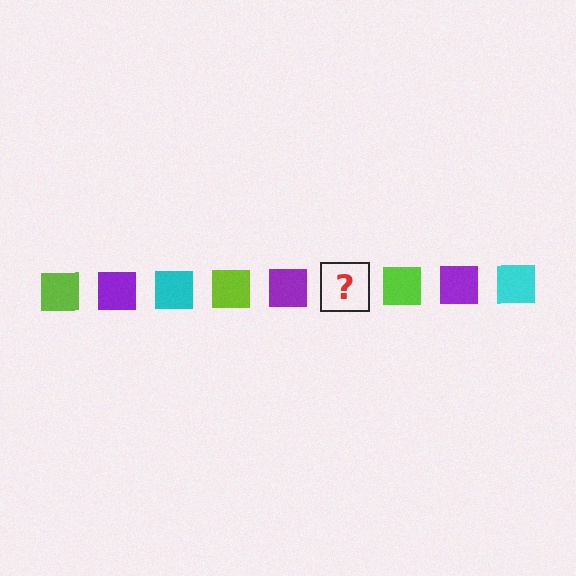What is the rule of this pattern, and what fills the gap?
The rule is that the pattern cycles through lime, purple, cyan squares. The gap should be filled with a cyan square.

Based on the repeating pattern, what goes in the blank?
The blank should be a cyan square.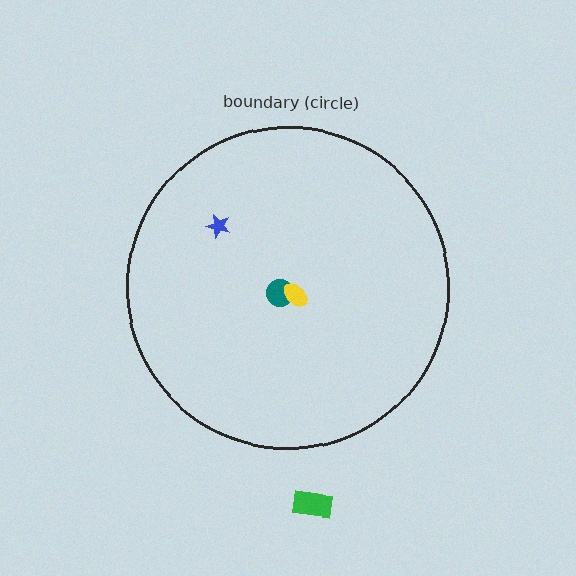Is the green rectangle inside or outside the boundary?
Outside.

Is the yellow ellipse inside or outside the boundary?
Inside.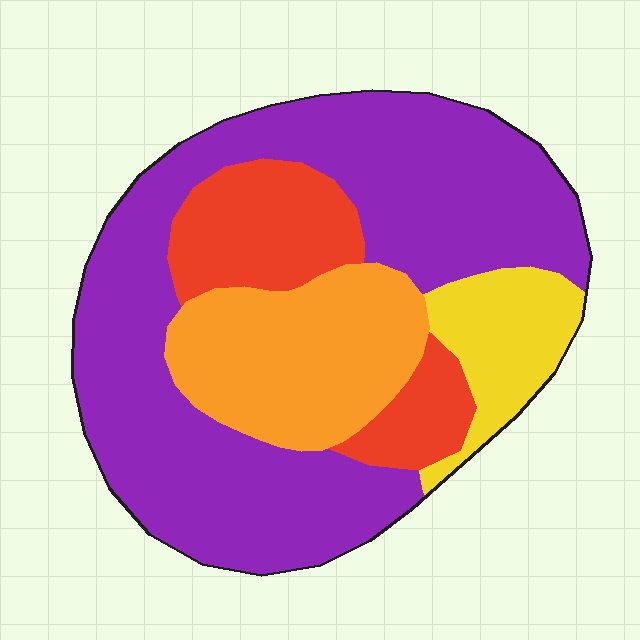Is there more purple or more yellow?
Purple.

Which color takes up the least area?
Yellow, at roughly 10%.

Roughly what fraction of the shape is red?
Red covers about 15% of the shape.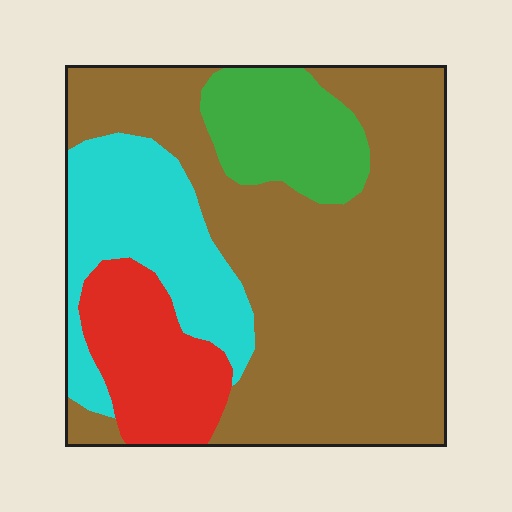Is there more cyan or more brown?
Brown.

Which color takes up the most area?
Brown, at roughly 55%.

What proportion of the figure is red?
Red takes up about one eighth (1/8) of the figure.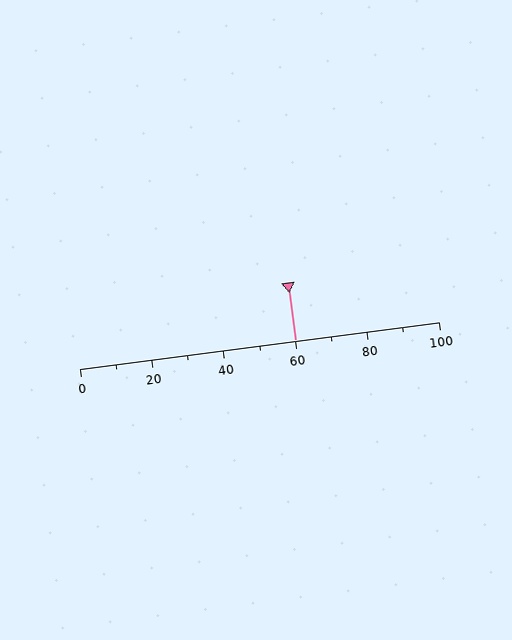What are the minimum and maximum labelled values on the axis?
The axis runs from 0 to 100.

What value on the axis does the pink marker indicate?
The marker indicates approximately 60.